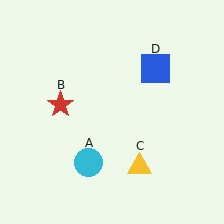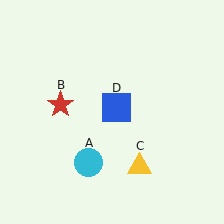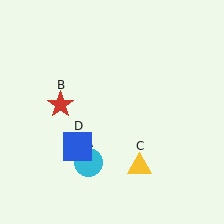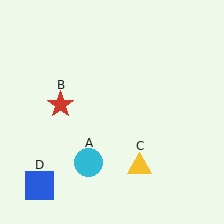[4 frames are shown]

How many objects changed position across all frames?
1 object changed position: blue square (object D).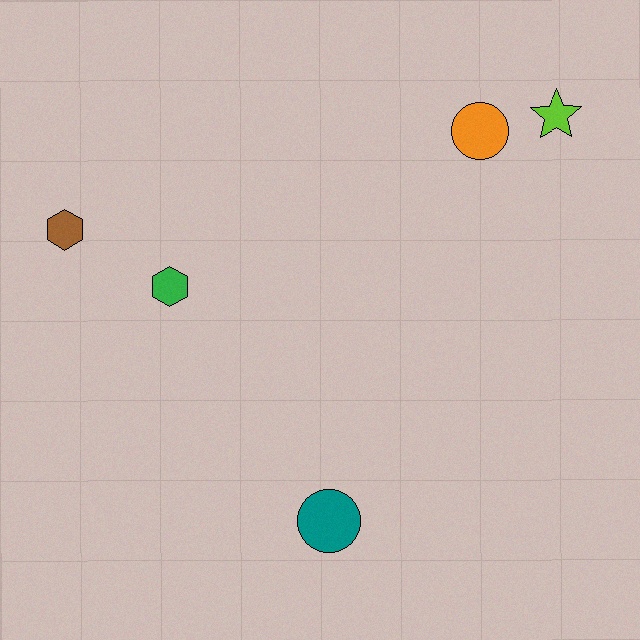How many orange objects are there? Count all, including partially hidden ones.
There is 1 orange object.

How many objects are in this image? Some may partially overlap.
There are 5 objects.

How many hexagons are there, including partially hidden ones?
There are 2 hexagons.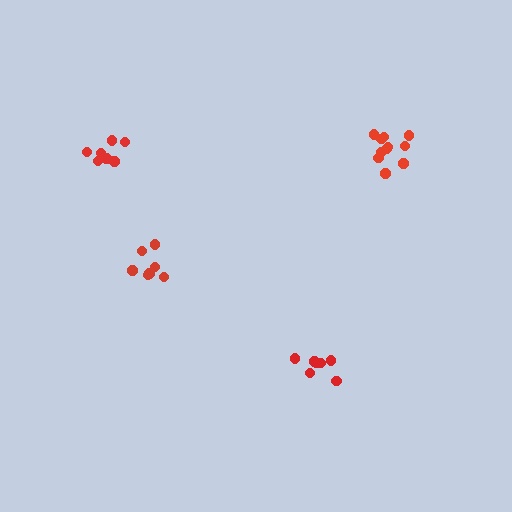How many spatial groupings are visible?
There are 4 spatial groupings.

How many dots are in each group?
Group 1: 7 dots, Group 2: 11 dots, Group 3: 7 dots, Group 4: 7 dots (32 total).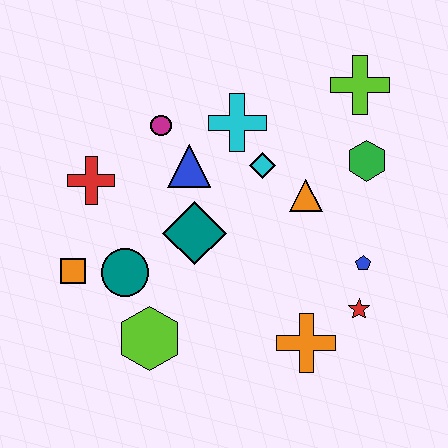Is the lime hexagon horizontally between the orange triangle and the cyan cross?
No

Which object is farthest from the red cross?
The red star is farthest from the red cross.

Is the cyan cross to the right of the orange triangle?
No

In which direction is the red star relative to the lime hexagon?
The red star is to the right of the lime hexagon.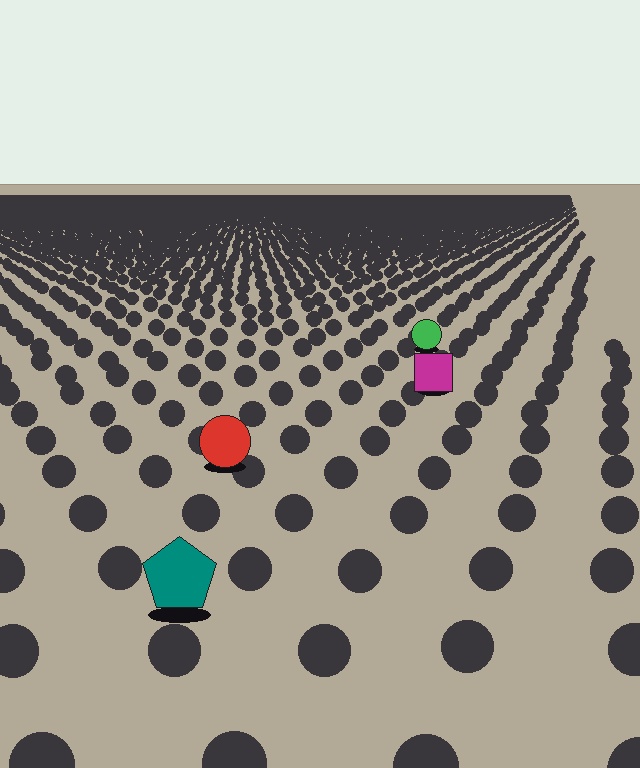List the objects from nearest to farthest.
From nearest to farthest: the teal pentagon, the red circle, the magenta square, the green circle.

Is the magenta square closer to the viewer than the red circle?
No. The red circle is closer — you can tell from the texture gradient: the ground texture is coarser near it.